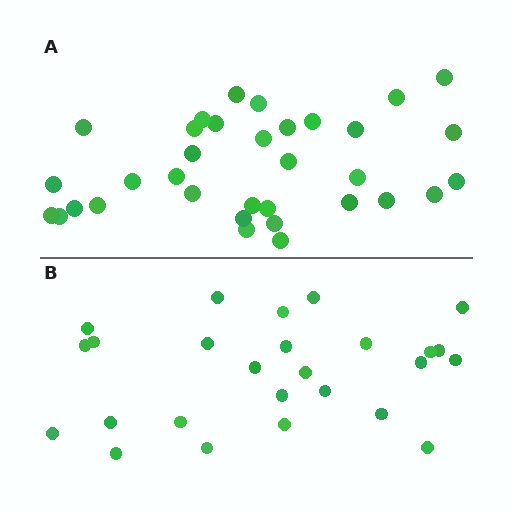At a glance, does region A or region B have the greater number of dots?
Region A (the top region) has more dots.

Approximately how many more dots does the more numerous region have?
Region A has roughly 8 or so more dots than region B.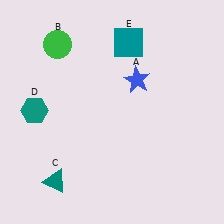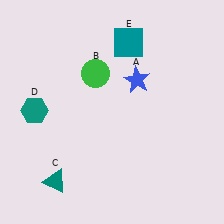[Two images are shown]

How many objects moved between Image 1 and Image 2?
1 object moved between the two images.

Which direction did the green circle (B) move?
The green circle (B) moved right.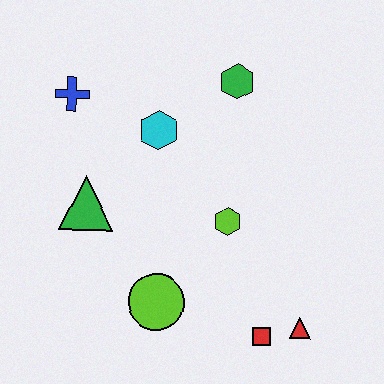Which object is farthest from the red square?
The blue cross is farthest from the red square.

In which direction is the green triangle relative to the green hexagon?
The green triangle is to the left of the green hexagon.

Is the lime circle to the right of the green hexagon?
No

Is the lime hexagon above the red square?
Yes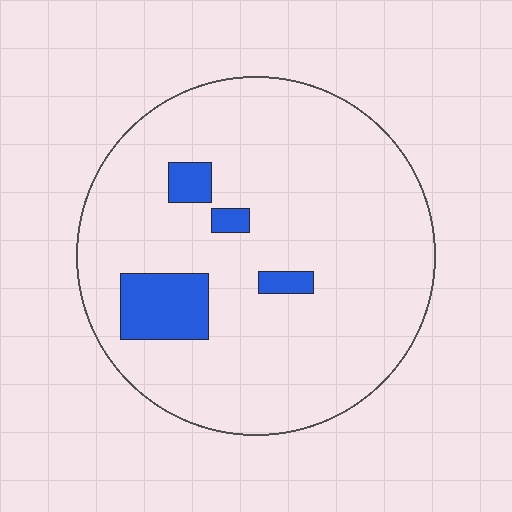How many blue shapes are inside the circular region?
4.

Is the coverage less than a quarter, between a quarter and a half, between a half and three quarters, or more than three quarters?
Less than a quarter.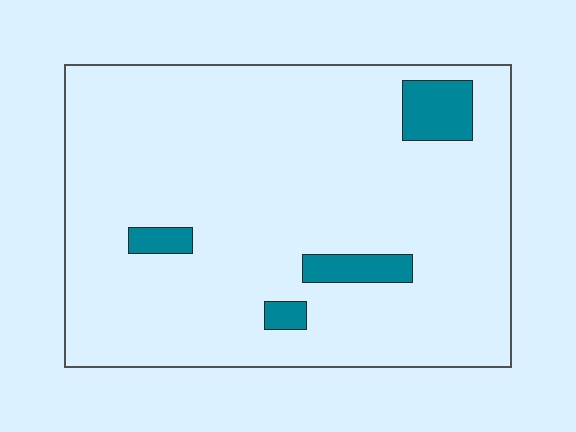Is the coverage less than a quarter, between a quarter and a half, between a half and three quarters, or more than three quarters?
Less than a quarter.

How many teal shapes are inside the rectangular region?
4.